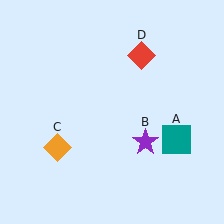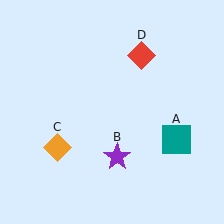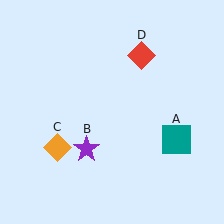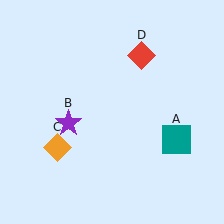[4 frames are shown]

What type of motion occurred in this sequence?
The purple star (object B) rotated clockwise around the center of the scene.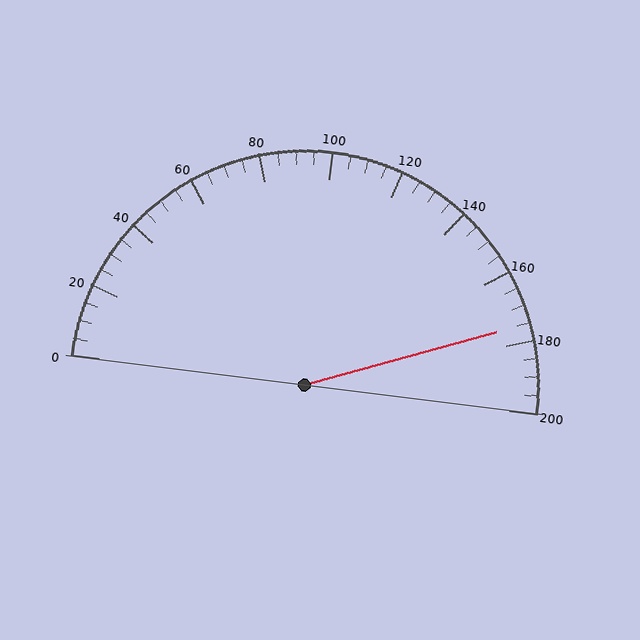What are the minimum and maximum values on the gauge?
The gauge ranges from 0 to 200.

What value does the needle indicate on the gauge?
The needle indicates approximately 175.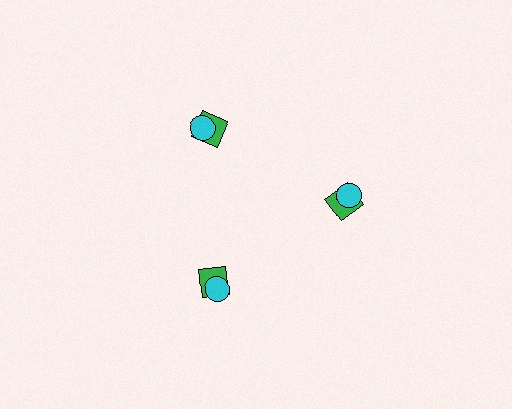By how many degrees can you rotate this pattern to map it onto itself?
The pattern maps onto itself every 120 degrees of rotation.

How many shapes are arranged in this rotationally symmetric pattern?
There are 6 shapes, arranged in 3 groups of 2.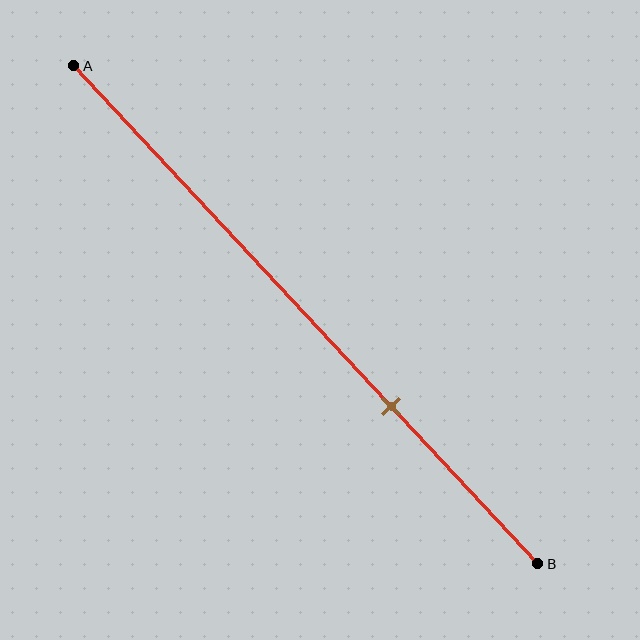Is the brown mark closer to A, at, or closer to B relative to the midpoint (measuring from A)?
The brown mark is closer to point B than the midpoint of segment AB.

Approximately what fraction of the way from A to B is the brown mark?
The brown mark is approximately 70% of the way from A to B.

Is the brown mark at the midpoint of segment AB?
No, the mark is at about 70% from A, not at the 50% midpoint.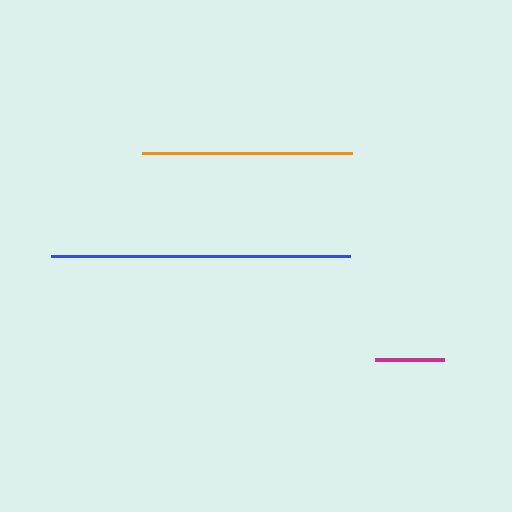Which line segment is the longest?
The blue line is the longest at approximately 299 pixels.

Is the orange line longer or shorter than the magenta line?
The orange line is longer than the magenta line.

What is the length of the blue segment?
The blue segment is approximately 299 pixels long.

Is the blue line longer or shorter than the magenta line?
The blue line is longer than the magenta line.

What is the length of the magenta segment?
The magenta segment is approximately 70 pixels long.